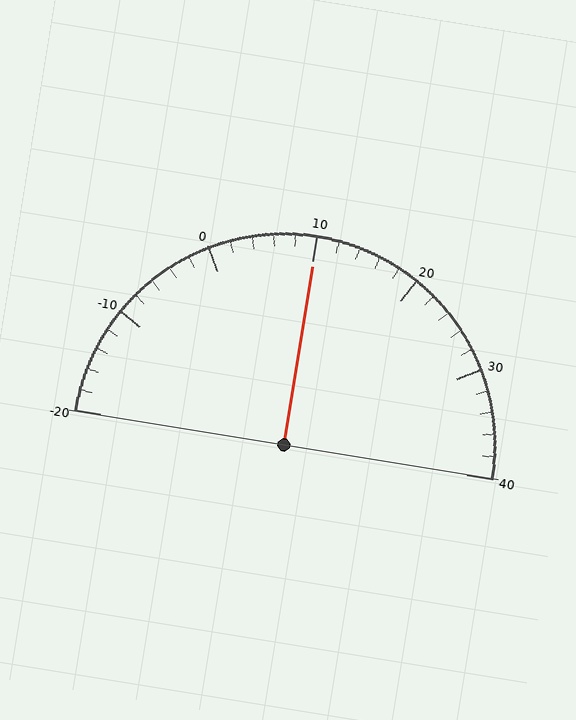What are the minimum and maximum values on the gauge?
The gauge ranges from -20 to 40.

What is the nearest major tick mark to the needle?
The nearest major tick mark is 10.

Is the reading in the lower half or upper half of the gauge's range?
The reading is in the upper half of the range (-20 to 40).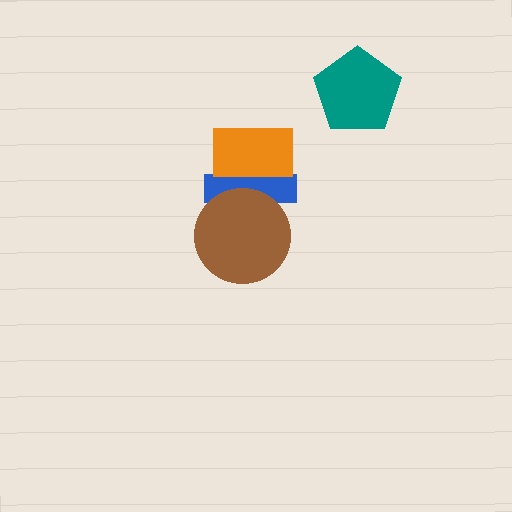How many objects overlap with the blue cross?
2 objects overlap with the blue cross.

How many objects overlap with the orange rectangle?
1 object overlaps with the orange rectangle.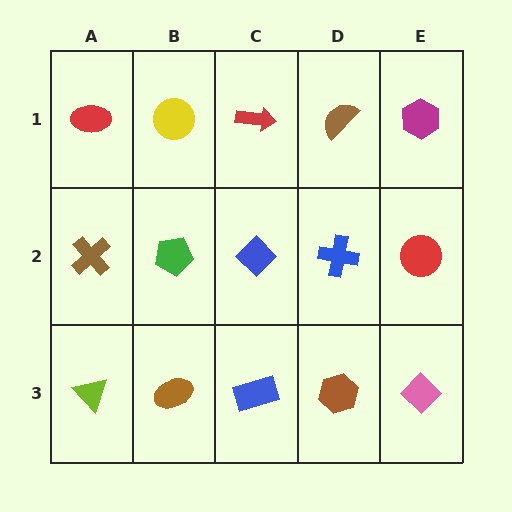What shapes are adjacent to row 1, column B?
A green pentagon (row 2, column B), a red ellipse (row 1, column A), a red arrow (row 1, column C).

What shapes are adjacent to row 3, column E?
A red circle (row 2, column E), a brown hexagon (row 3, column D).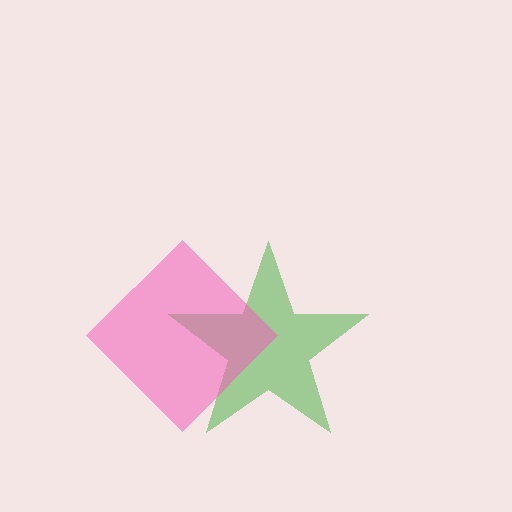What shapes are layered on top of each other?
The layered shapes are: a green star, a pink diamond.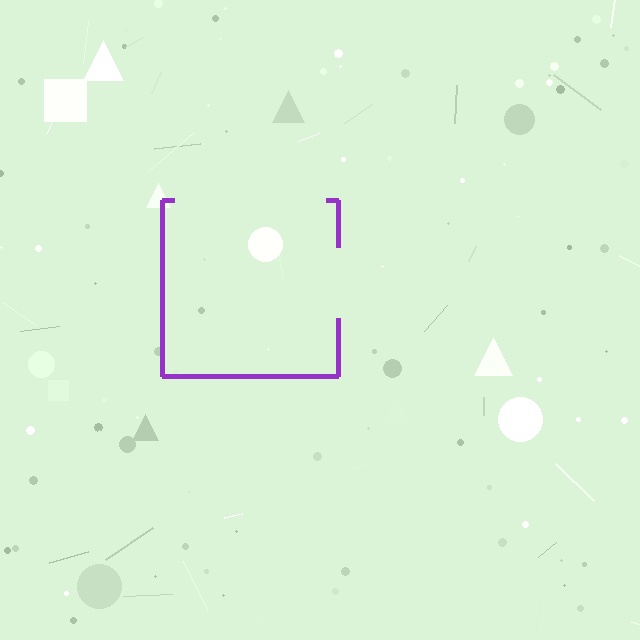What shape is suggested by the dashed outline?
The dashed outline suggests a square.